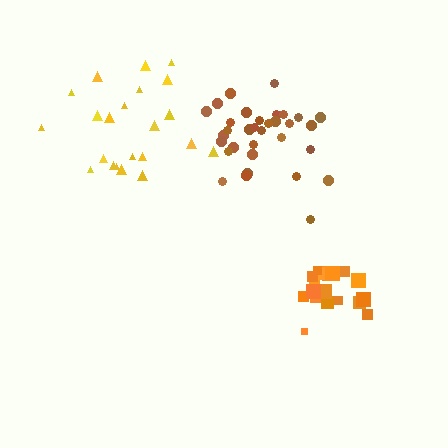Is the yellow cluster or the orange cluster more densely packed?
Orange.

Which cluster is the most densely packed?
Brown.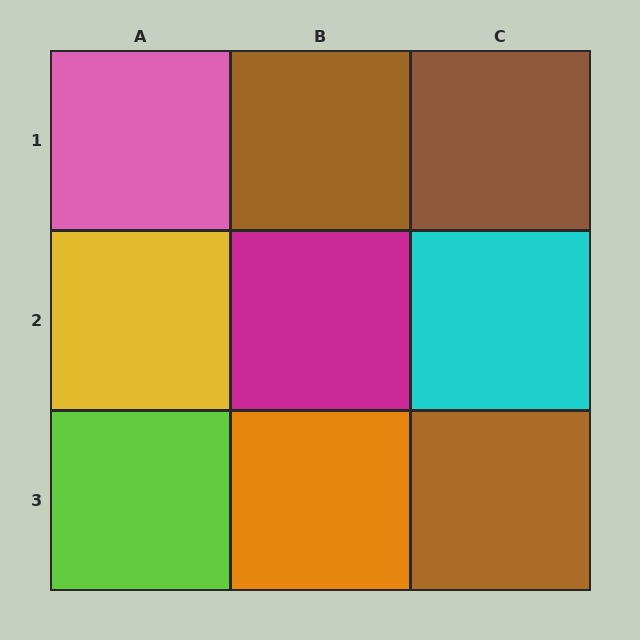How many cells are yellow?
1 cell is yellow.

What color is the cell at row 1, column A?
Pink.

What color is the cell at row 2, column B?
Magenta.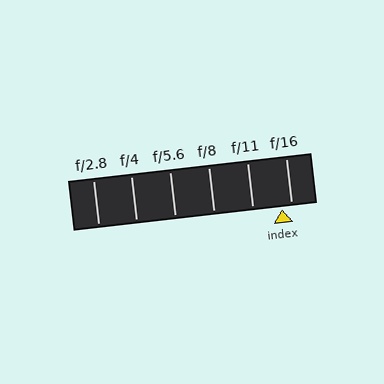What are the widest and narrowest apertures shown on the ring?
The widest aperture shown is f/2.8 and the narrowest is f/16.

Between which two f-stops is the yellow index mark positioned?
The index mark is between f/11 and f/16.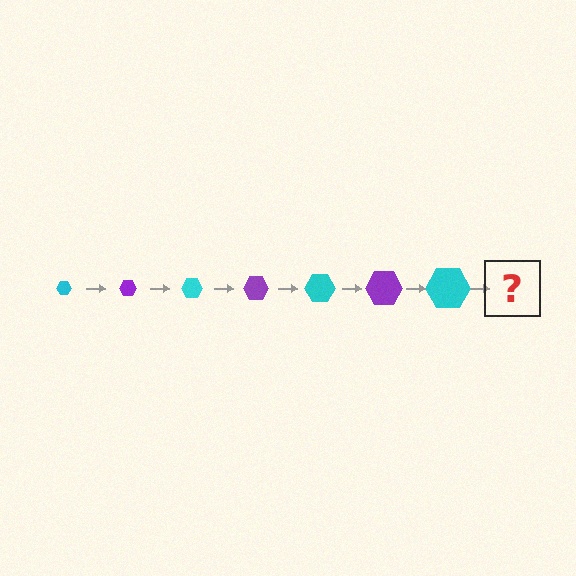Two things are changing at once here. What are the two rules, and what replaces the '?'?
The two rules are that the hexagon grows larger each step and the color cycles through cyan and purple. The '?' should be a purple hexagon, larger than the previous one.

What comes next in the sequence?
The next element should be a purple hexagon, larger than the previous one.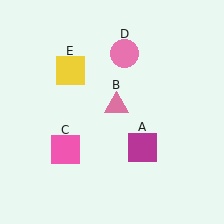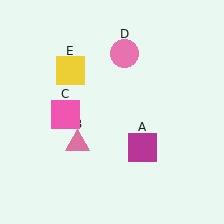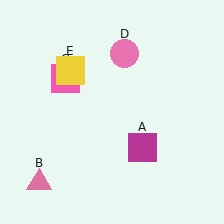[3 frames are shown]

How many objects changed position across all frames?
2 objects changed position: pink triangle (object B), pink square (object C).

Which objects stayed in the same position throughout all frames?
Magenta square (object A) and pink circle (object D) and yellow square (object E) remained stationary.